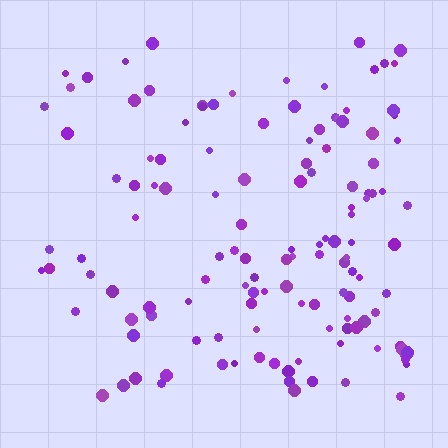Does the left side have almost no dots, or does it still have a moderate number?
Still a moderate number, just noticeably fewer than the right.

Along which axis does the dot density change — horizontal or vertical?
Horizontal.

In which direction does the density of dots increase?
From left to right, with the right side densest.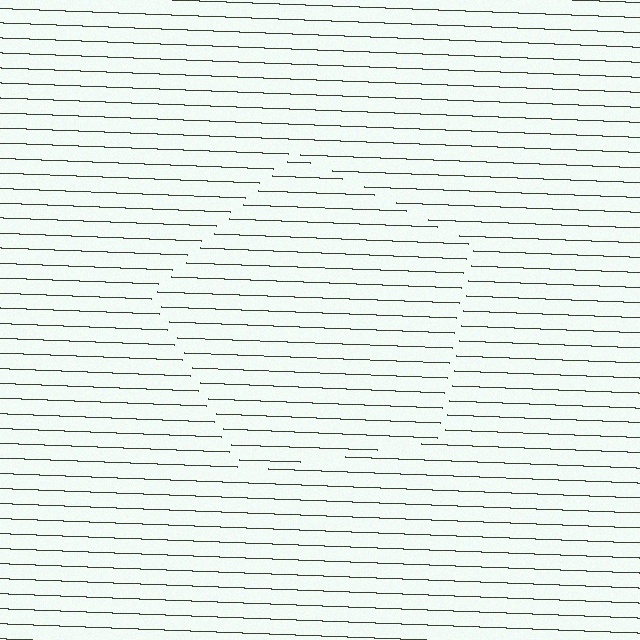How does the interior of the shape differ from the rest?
The interior of the shape contains the same grating, shifted by half a period — the contour is defined by the phase discontinuity where line-ends from the inner and outer gratings abut.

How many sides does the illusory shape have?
5 sides — the line-ends trace a pentagon.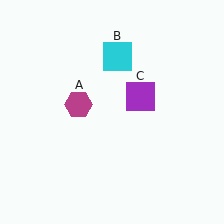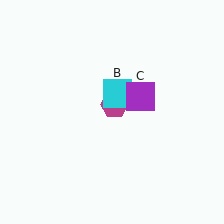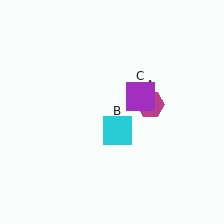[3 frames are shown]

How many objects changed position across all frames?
2 objects changed position: magenta hexagon (object A), cyan square (object B).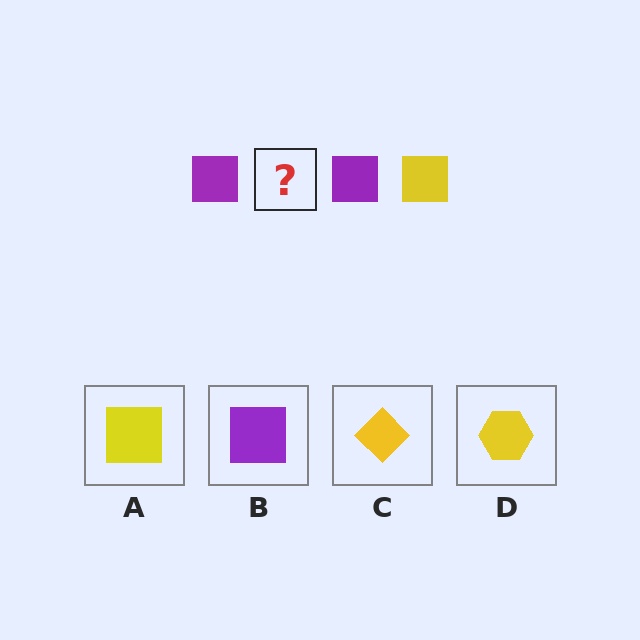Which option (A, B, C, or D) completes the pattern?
A.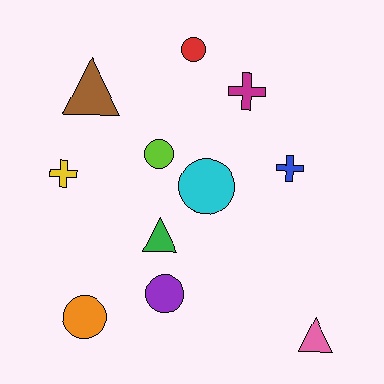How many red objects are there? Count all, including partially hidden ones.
There is 1 red object.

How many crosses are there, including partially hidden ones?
There are 3 crosses.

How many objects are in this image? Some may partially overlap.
There are 11 objects.